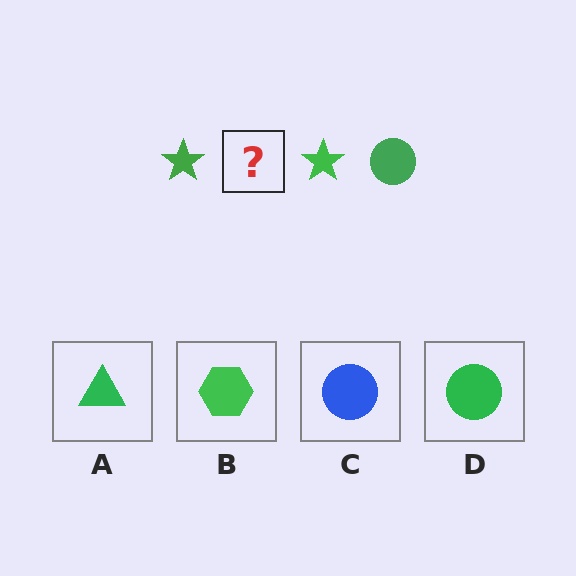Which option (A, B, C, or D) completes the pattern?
D.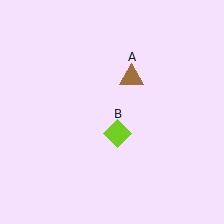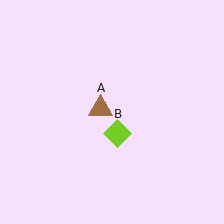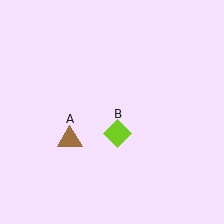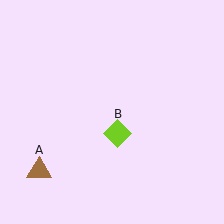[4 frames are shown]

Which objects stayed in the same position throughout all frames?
Lime diamond (object B) remained stationary.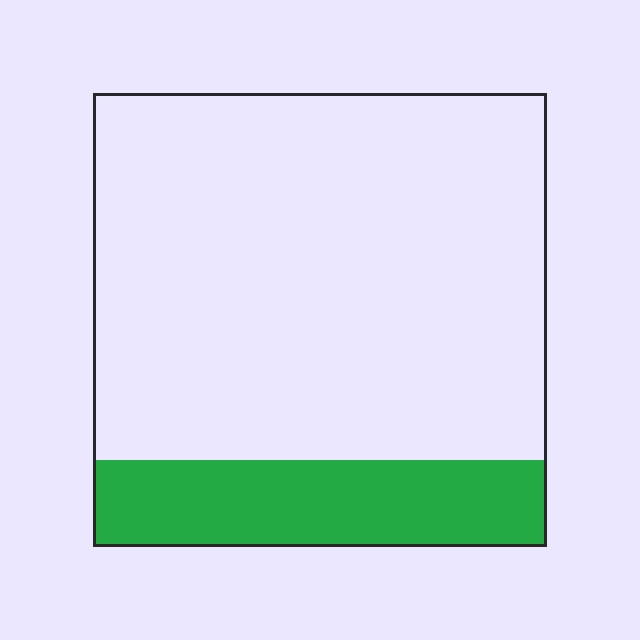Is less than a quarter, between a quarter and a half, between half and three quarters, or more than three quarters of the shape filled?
Less than a quarter.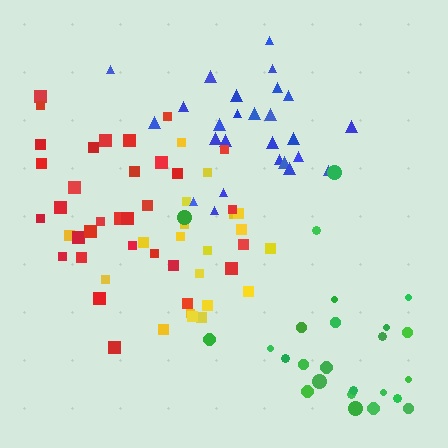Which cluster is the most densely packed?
Yellow.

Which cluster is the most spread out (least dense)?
Green.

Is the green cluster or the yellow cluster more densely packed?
Yellow.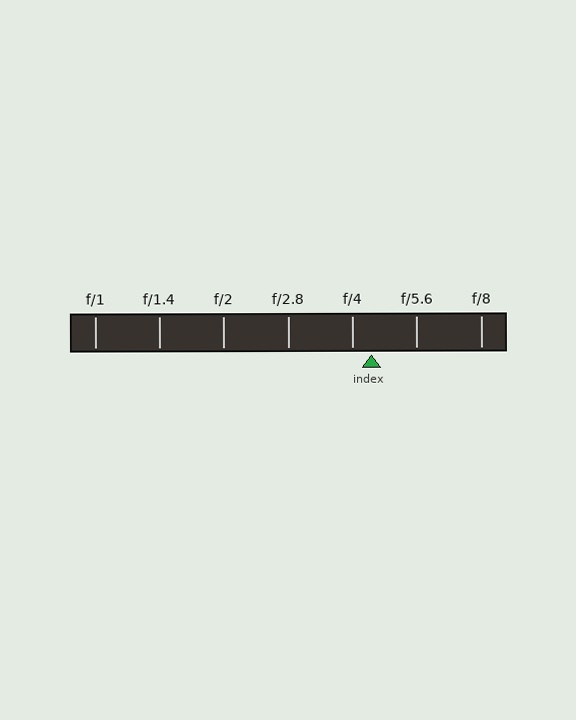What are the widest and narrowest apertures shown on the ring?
The widest aperture shown is f/1 and the narrowest is f/8.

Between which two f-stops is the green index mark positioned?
The index mark is between f/4 and f/5.6.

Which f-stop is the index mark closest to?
The index mark is closest to f/4.